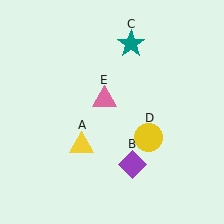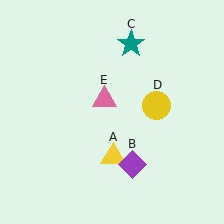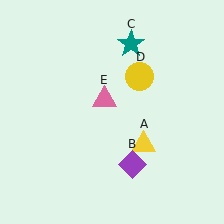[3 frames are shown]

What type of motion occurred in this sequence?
The yellow triangle (object A), yellow circle (object D) rotated counterclockwise around the center of the scene.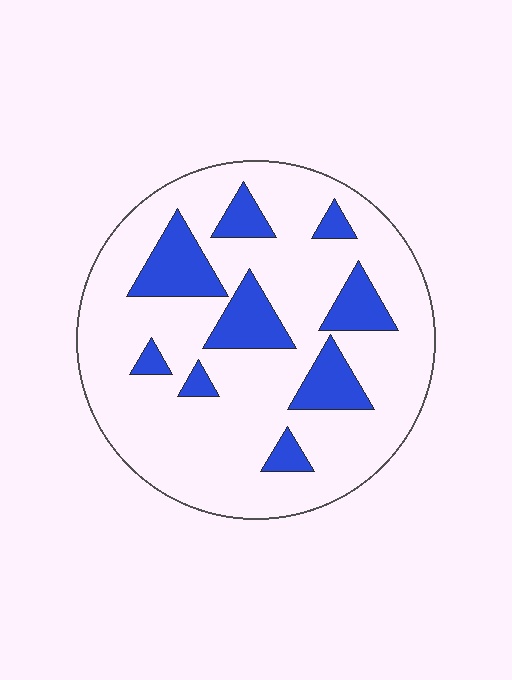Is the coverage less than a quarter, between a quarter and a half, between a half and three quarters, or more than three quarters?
Less than a quarter.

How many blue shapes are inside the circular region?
9.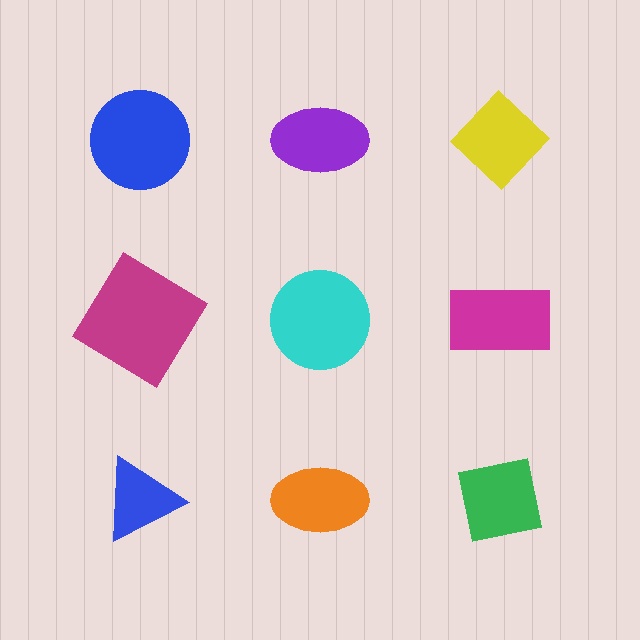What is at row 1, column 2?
A purple ellipse.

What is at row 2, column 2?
A cyan circle.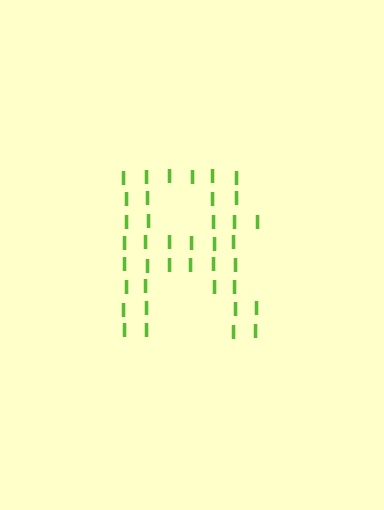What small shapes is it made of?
It is made of small letter I's.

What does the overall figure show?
The overall figure shows the letter R.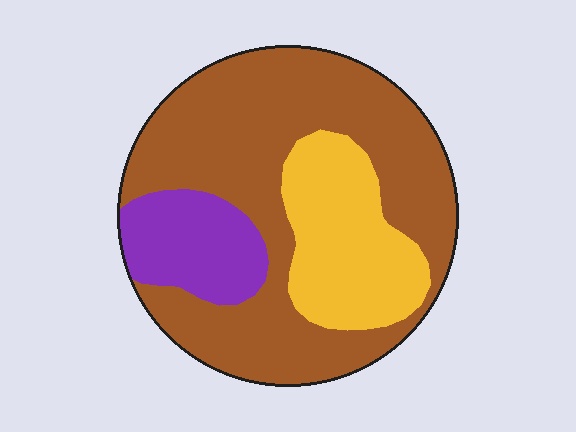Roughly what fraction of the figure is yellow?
Yellow covers about 25% of the figure.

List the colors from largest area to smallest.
From largest to smallest: brown, yellow, purple.